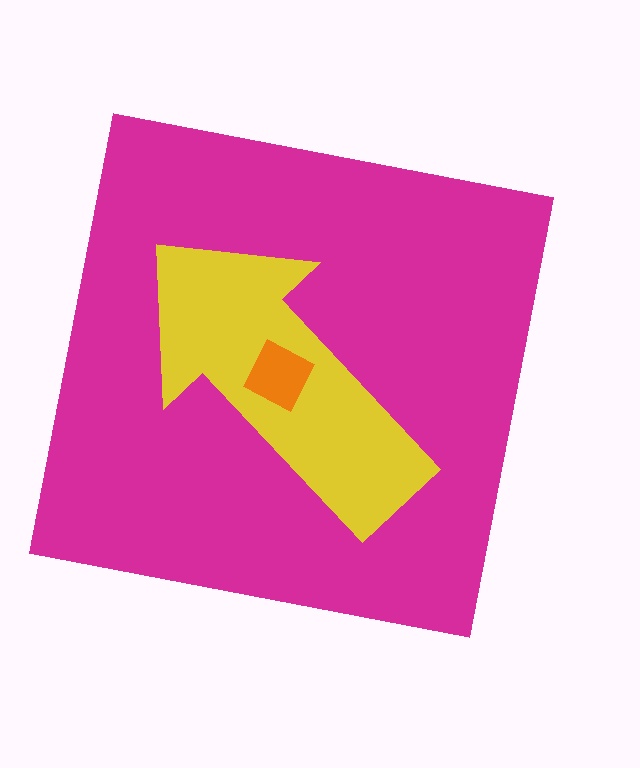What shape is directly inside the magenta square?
The yellow arrow.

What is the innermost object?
The orange diamond.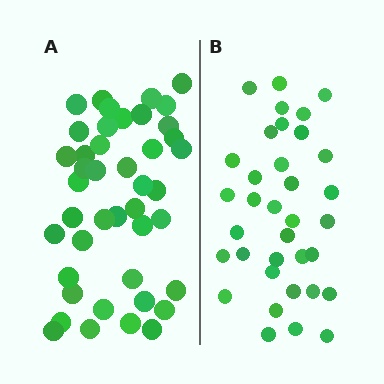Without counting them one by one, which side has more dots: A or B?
Region A (the left region) has more dots.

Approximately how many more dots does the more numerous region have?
Region A has roughly 8 or so more dots than region B.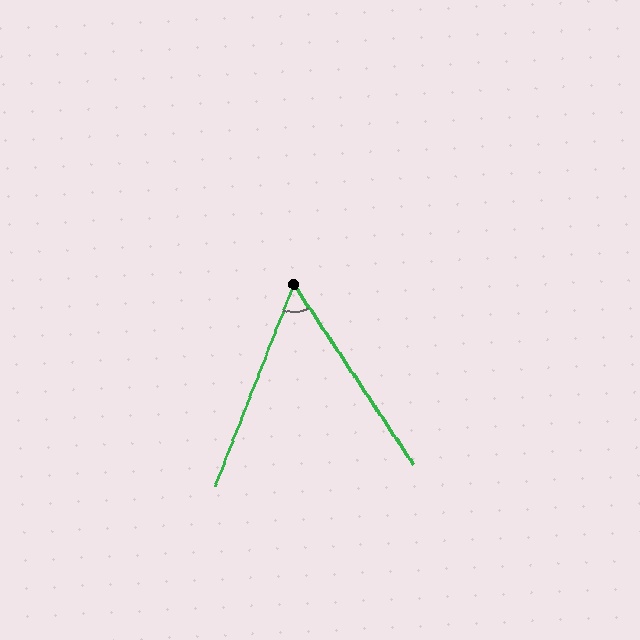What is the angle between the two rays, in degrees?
Approximately 55 degrees.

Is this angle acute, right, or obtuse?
It is acute.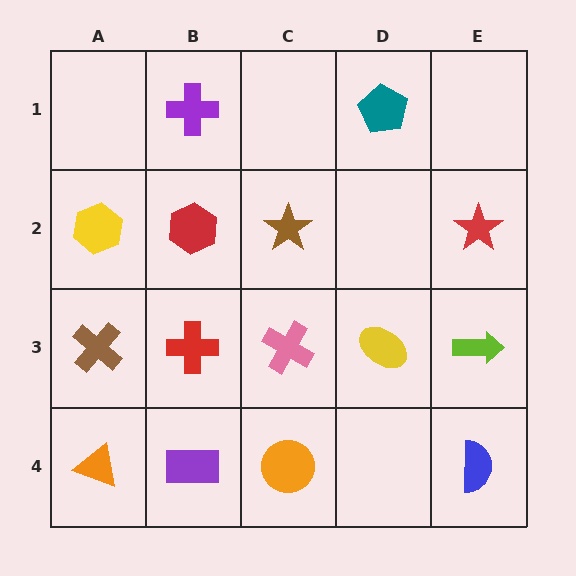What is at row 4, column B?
A purple rectangle.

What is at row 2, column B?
A red hexagon.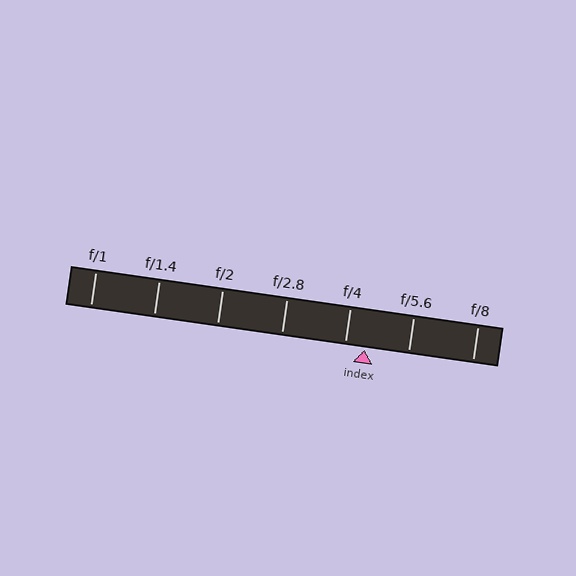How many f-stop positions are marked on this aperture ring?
There are 7 f-stop positions marked.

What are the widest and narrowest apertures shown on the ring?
The widest aperture shown is f/1 and the narrowest is f/8.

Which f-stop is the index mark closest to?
The index mark is closest to f/4.